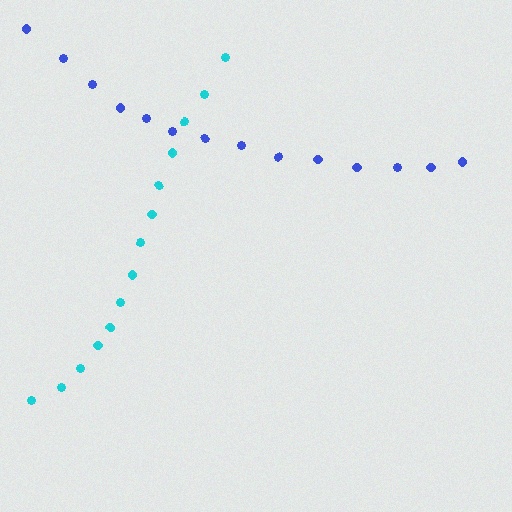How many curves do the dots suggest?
There are 2 distinct paths.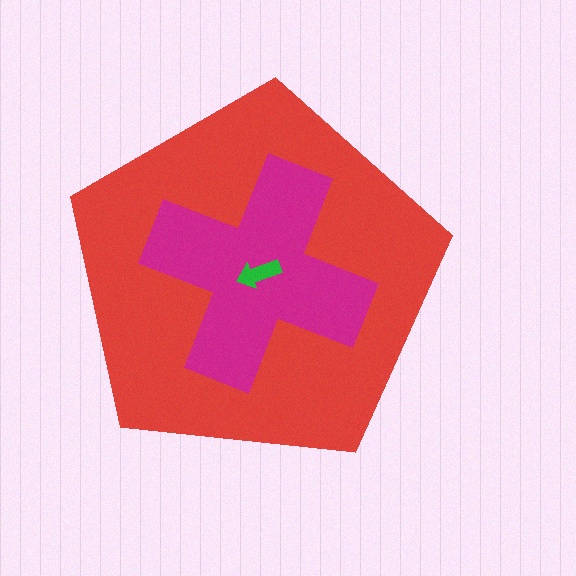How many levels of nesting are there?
3.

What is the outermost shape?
The red pentagon.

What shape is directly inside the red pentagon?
The magenta cross.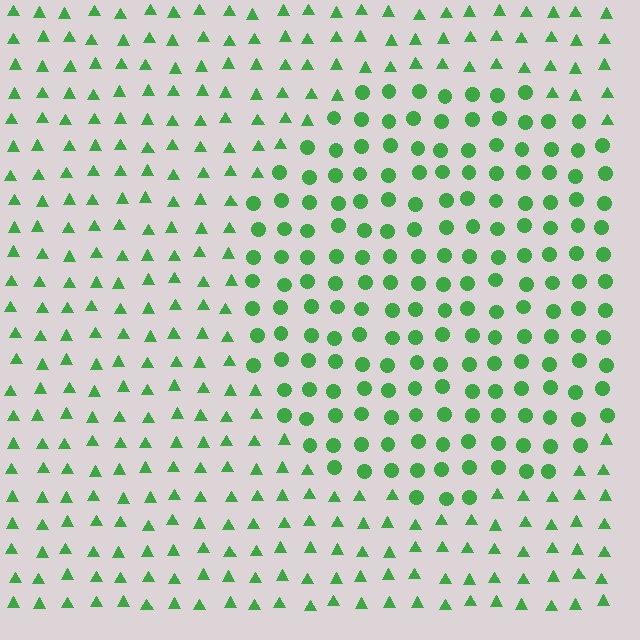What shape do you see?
I see a circle.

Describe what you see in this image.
The image is filled with small green elements arranged in a uniform grid. A circle-shaped region contains circles, while the surrounding area contains triangles. The boundary is defined purely by the change in element shape.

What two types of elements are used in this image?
The image uses circles inside the circle region and triangles outside it.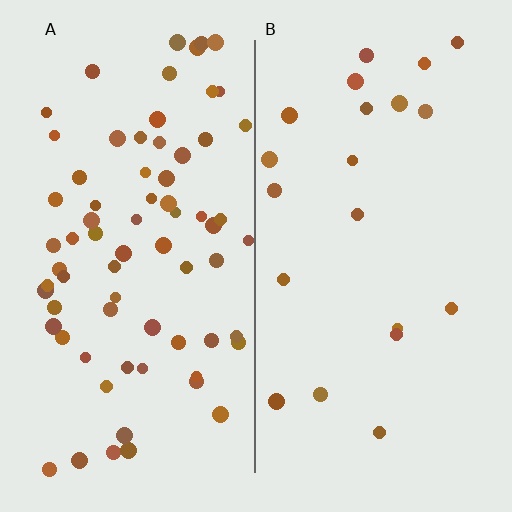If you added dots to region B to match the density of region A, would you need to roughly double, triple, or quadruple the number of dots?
Approximately triple.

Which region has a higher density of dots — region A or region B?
A (the left).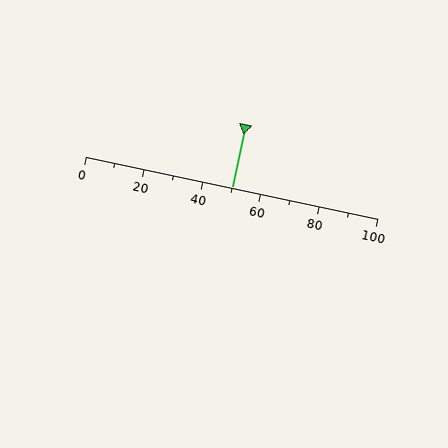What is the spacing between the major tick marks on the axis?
The major ticks are spaced 20 apart.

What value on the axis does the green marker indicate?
The marker indicates approximately 50.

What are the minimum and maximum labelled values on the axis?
The axis runs from 0 to 100.